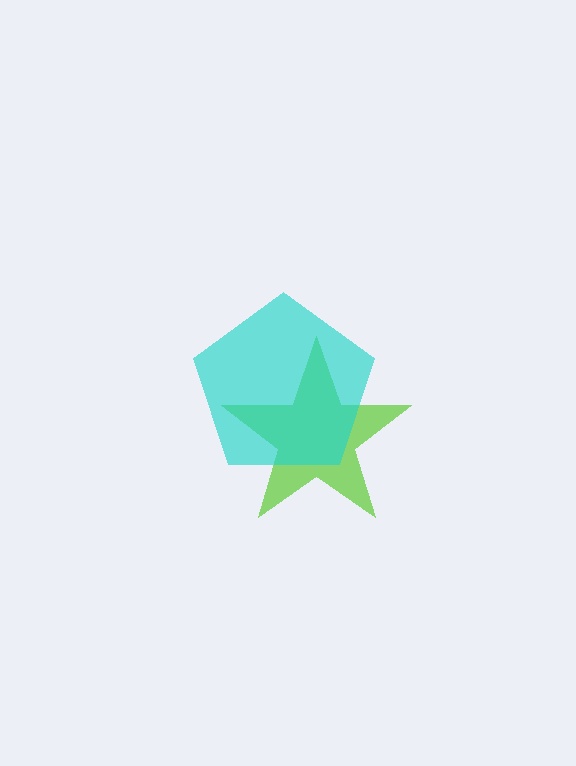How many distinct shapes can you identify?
There are 2 distinct shapes: a lime star, a cyan pentagon.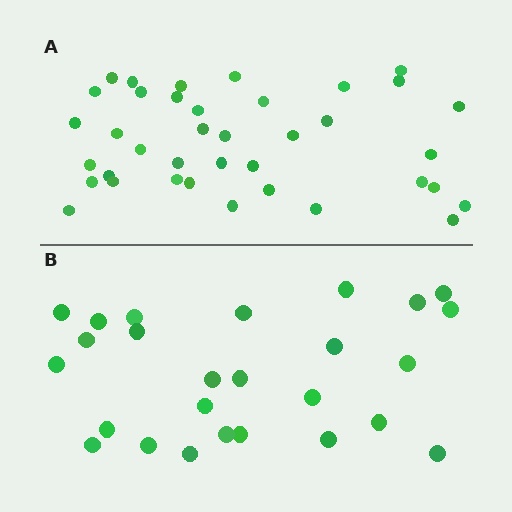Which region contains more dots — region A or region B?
Region A (the top region) has more dots.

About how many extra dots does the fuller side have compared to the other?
Region A has roughly 12 or so more dots than region B.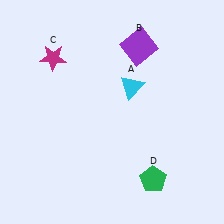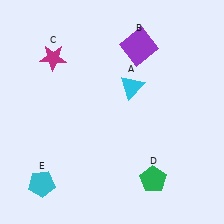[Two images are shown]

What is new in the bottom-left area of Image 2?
A cyan pentagon (E) was added in the bottom-left area of Image 2.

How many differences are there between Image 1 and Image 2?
There is 1 difference between the two images.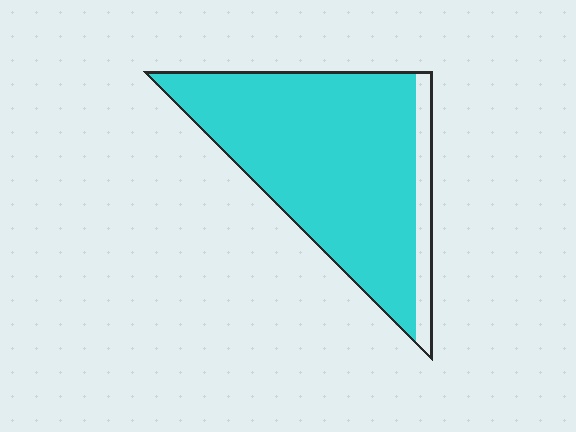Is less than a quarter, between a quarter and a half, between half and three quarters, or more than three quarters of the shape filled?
More than three quarters.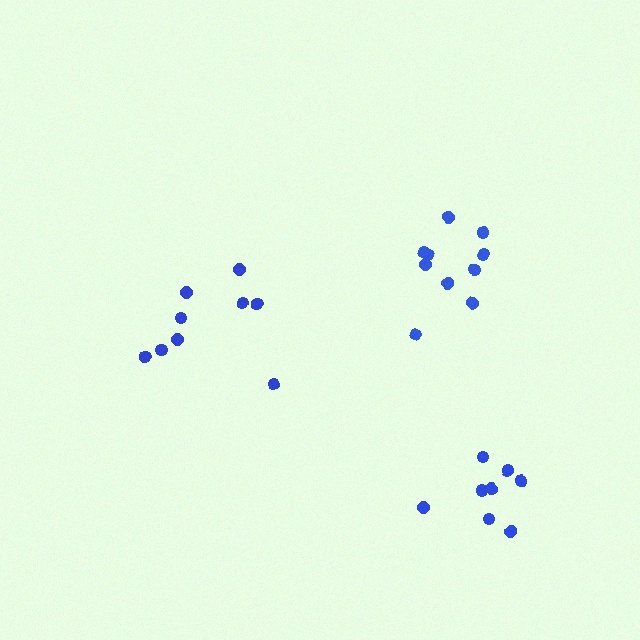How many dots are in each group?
Group 1: 9 dots, Group 2: 10 dots, Group 3: 8 dots (27 total).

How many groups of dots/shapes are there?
There are 3 groups.